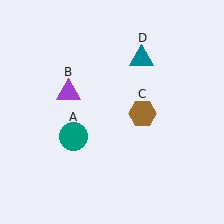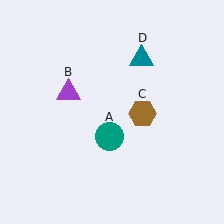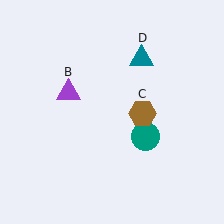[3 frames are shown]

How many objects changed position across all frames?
1 object changed position: teal circle (object A).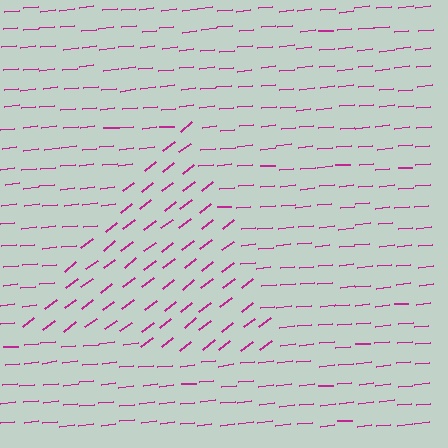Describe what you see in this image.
The image is filled with small magenta line segments. A triangle region in the image has lines oriented differently from the surrounding lines, creating a visible texture boundary.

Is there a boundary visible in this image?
Yes, there is a texture boundary formed by a change in line orientation.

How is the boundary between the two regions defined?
The boundary is defined purely by a change in line orientation (approximately 32 degrees difference). All lines are the same color and thickness.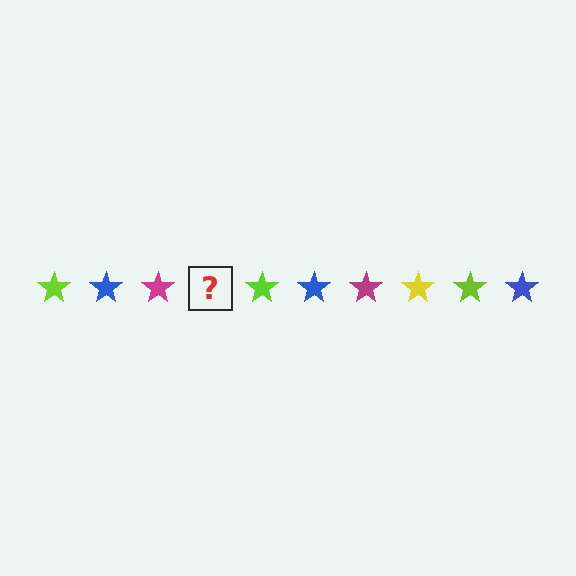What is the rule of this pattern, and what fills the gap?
The rule is that the pattern cycles through lime, blue, magenta, yellow stars. The gap should be filled with a yellow star.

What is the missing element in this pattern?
The missing element is a yellow star.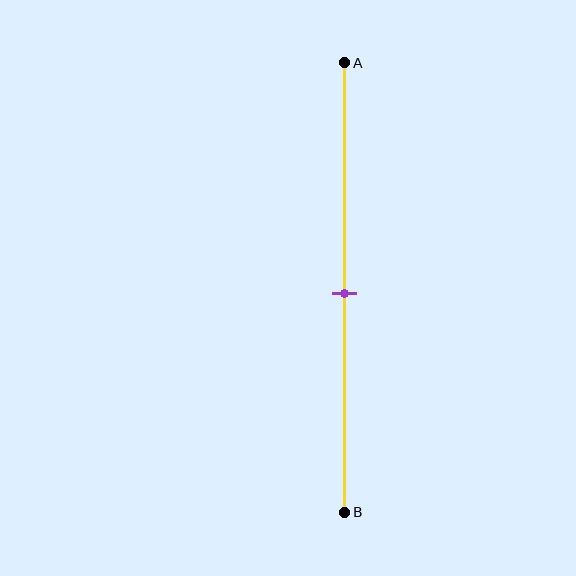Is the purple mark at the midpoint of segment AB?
Yes, the mark is approximately at the midpoint.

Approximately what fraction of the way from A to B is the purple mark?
The purple mark is approximately 50% of the way from A to B.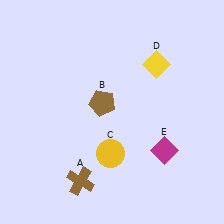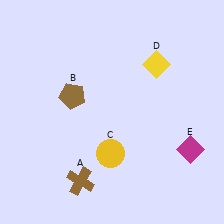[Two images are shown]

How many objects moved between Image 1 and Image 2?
2 objects moved between the two images.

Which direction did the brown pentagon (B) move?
The brown pentagon (B) moved left.